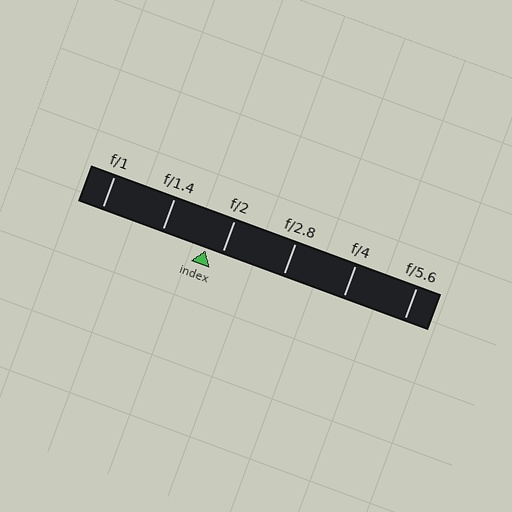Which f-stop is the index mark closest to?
The index mark is closest to f/2.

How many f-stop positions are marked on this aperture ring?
There are 6 f-stop positions marked.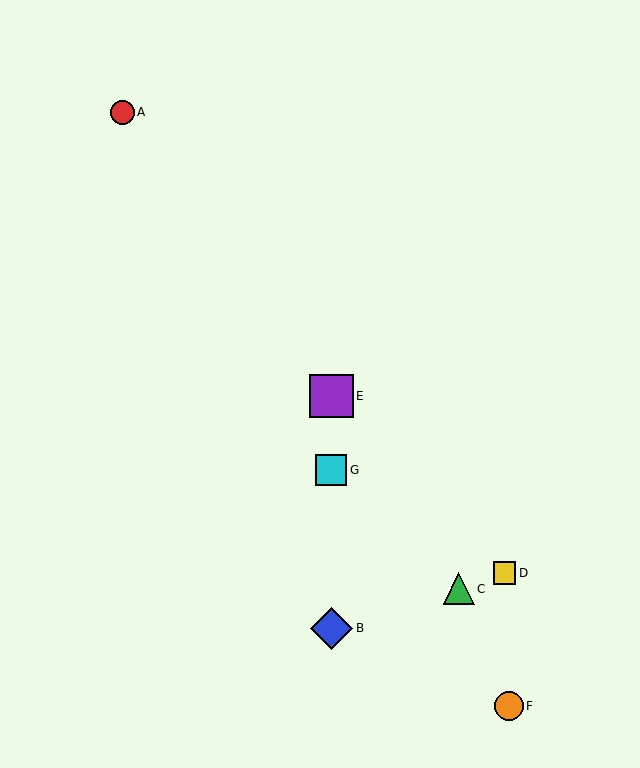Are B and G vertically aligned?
Yes, both are at x≈331.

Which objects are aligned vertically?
Objects B, E, G are aligned vertically.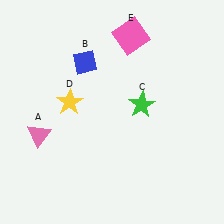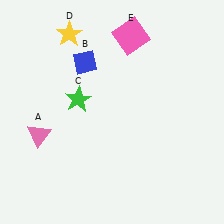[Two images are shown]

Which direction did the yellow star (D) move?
The yellow star (D) moved up.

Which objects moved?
The objects that moved are: the green star (C), the yellow star (D).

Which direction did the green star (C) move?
The green star (C) moved left.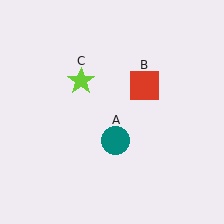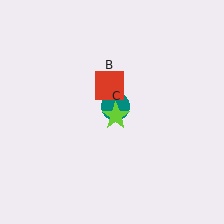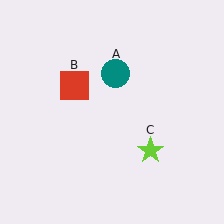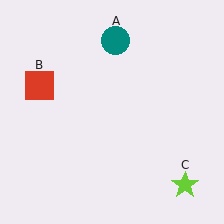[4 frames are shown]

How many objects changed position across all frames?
3 objects changed position: teal circle (object A), red square (object B), lime star (object C).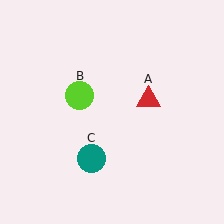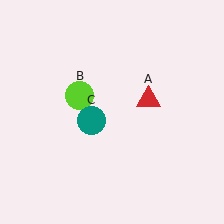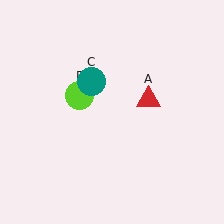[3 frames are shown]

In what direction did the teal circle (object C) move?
The teal circle (object C) moved up.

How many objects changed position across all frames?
1 object changed position: teal circle (object C).